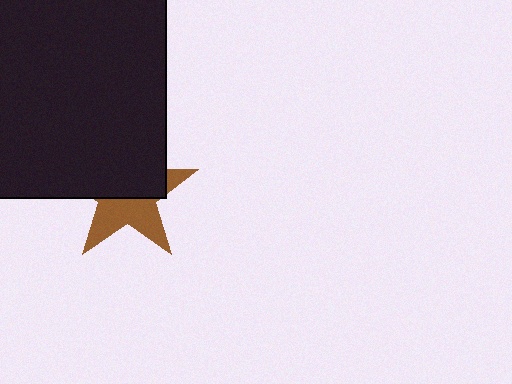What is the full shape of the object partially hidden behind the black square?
The partially hidden object is a brown star.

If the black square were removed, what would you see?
You would see the complete brown star.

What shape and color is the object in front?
The object in front is a black square.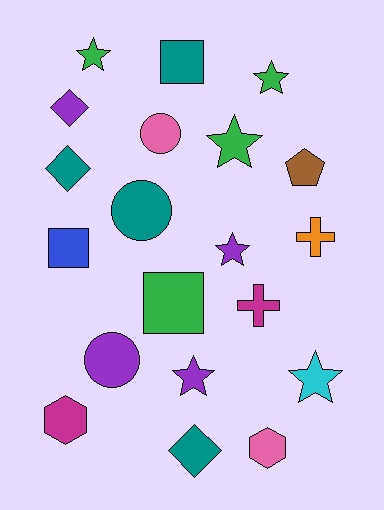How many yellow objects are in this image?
There are no yellow objects.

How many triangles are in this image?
There are no triangles.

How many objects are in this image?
There are 20 objects.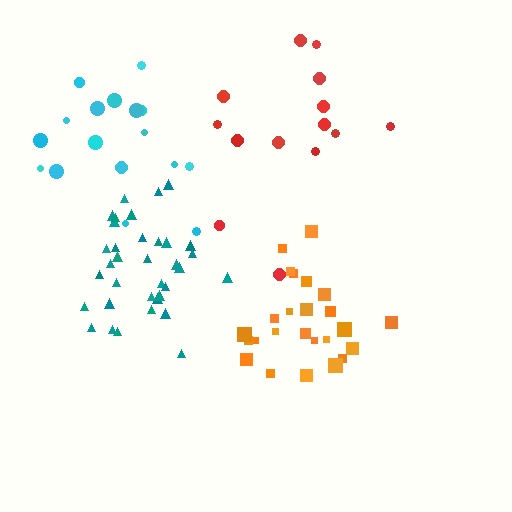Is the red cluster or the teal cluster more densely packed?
Teal.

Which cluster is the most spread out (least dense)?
Red.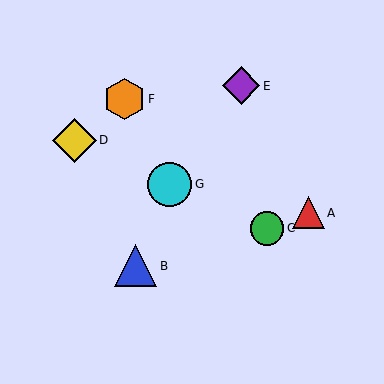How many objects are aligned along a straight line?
3 objects (C, D, G) are aligned along a straight line.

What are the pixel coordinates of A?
Object A is at (308, 213).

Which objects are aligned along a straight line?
Objects C, D, G are aligned along a straight line.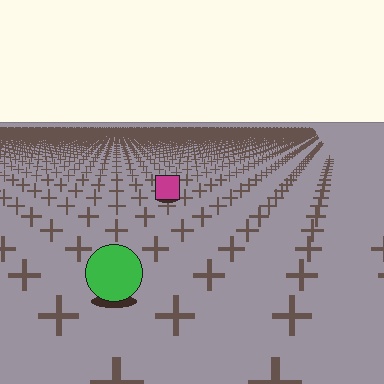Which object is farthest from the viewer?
The magenta square is farthest from the viewer. It appears smaller and the ground texture around it is denser.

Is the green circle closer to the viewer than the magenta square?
Yes. The green circle is closer — you can tell from the texture gradient: the ground texture is coarser near it.